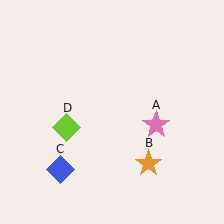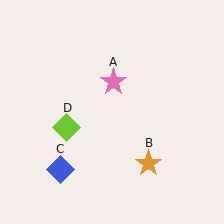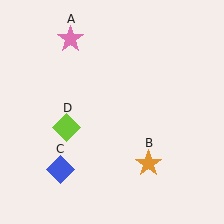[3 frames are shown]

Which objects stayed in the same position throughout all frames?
Orange star (object B) and blue diamond (object C) and lime diamond (object D) remained stationary.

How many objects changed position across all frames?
1 object changed position: pink star (object A).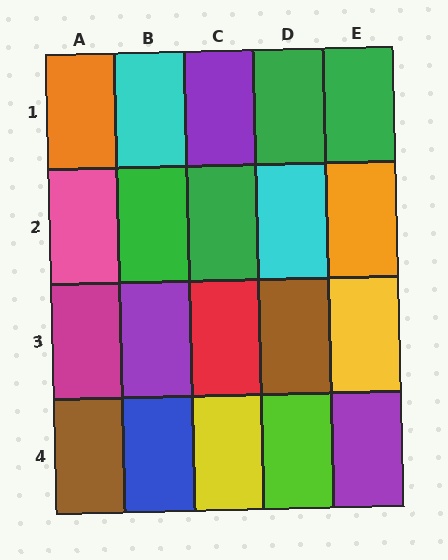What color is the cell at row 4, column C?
Yellow.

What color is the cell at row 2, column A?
Pink.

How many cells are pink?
1 cell is pink.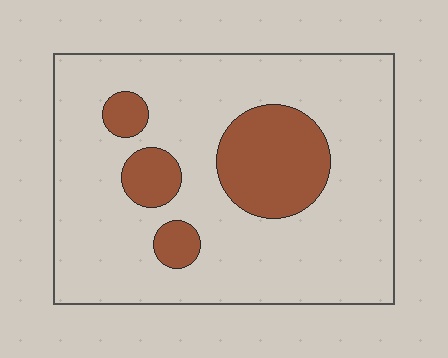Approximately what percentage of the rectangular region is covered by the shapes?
Approximately 20%.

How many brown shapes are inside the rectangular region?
4.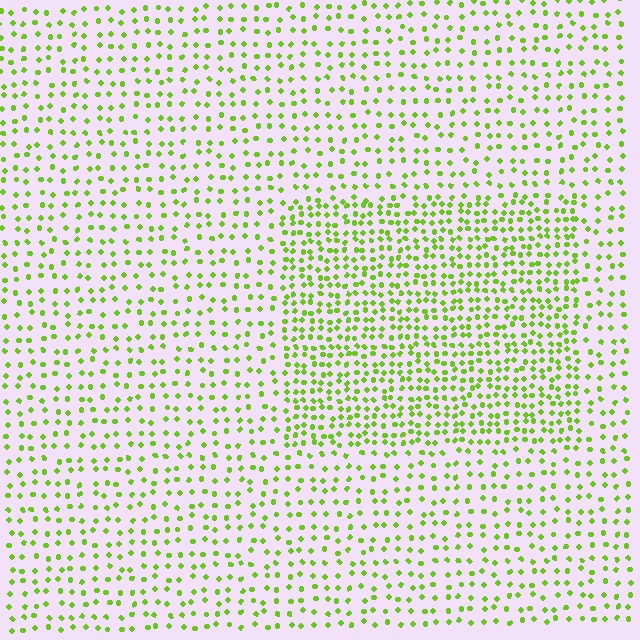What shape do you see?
I see a rectangle.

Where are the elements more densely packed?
The elements are more densely packed inside the rectangle boundary.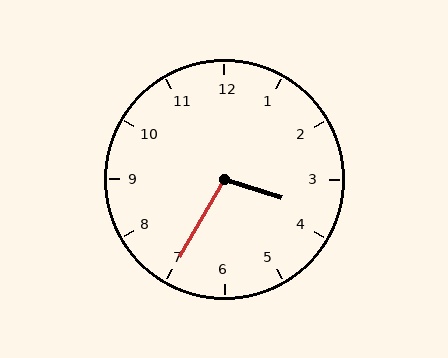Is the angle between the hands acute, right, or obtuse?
It is obtuse.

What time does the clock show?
3:35.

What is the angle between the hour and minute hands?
Approximately 102 degrees.